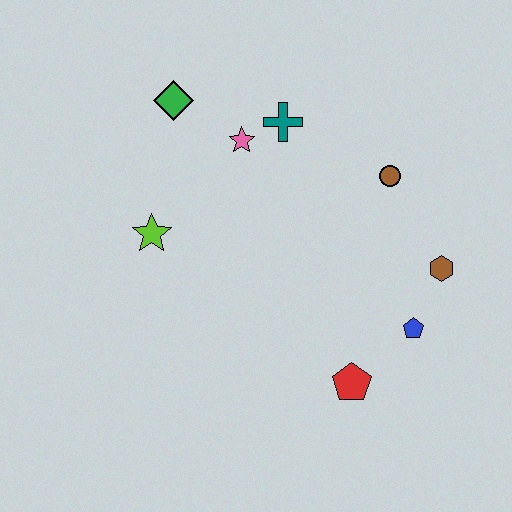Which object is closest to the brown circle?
The brown hexagon is closest to the brown circle.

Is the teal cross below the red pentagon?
No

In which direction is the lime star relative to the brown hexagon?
The lime star is to the left of the brown hexagon.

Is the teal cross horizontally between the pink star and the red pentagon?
Yes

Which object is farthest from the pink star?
The red pentagon is farthest from the pink star.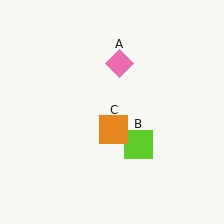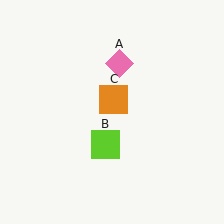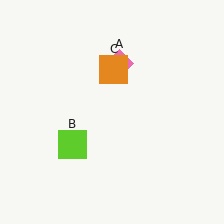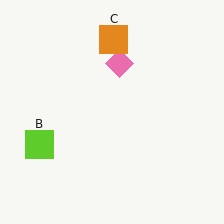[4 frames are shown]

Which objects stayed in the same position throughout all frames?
Pink diamond (object A) remained stationary.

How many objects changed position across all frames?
2 objects changed position: lime square (object B), orange square (object C).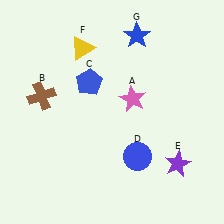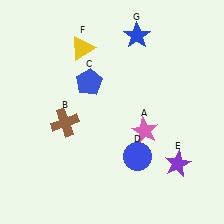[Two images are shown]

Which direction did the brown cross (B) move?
The brown cross (B) moved down.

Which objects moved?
The objects that moved are: the pink star (A), the brown cross (B).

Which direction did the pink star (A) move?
The pink star (A) moved down.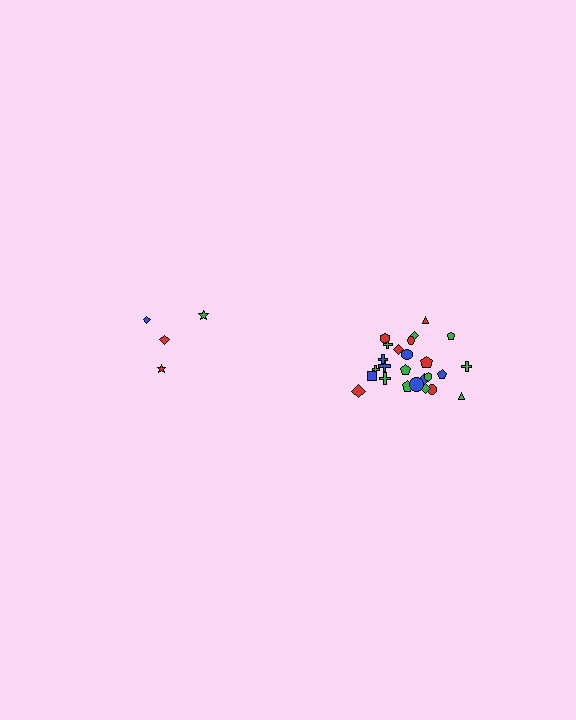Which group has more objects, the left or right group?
The right group.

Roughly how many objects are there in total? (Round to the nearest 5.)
Roughly 30 objects in total.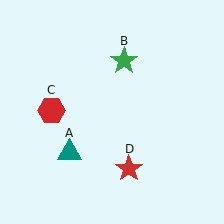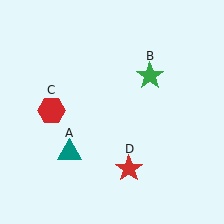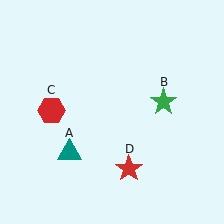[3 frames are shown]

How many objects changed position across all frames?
1 object changed position: green star (object B).